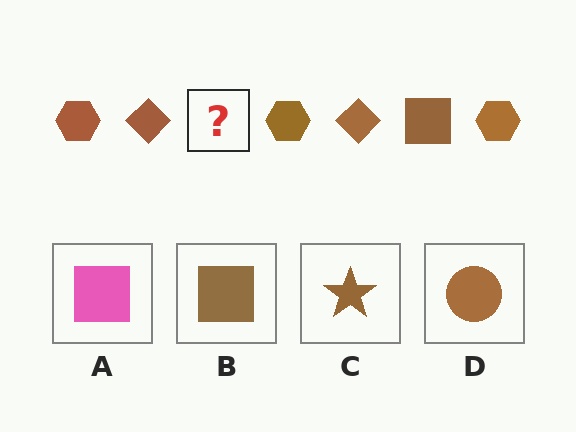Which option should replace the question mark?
Option B.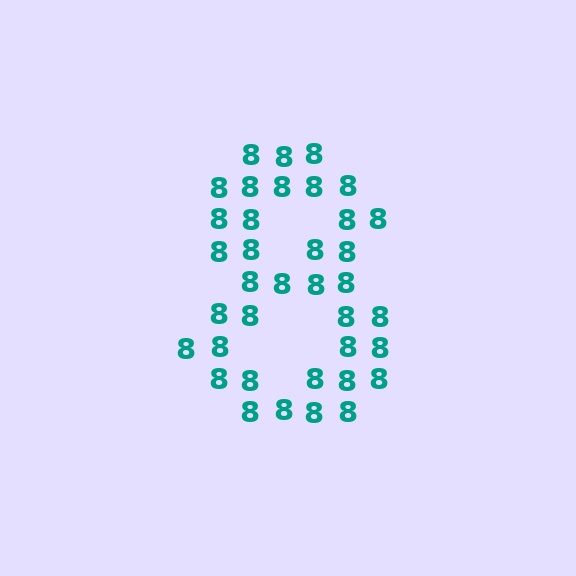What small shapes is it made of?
It is made of small digit 8's.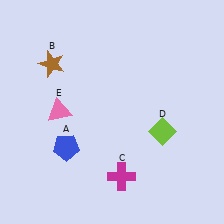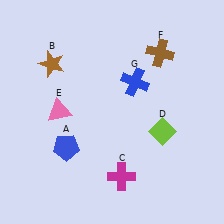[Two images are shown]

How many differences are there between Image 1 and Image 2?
There are 2 differences between the two images.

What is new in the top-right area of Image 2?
A blue cross (G) was added in the top-right area of Image 2.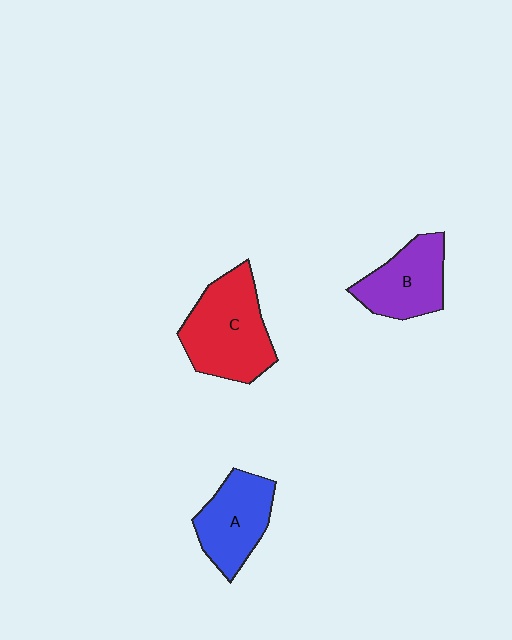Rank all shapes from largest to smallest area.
From largest to smallest: C (red), A (blue), B (purple).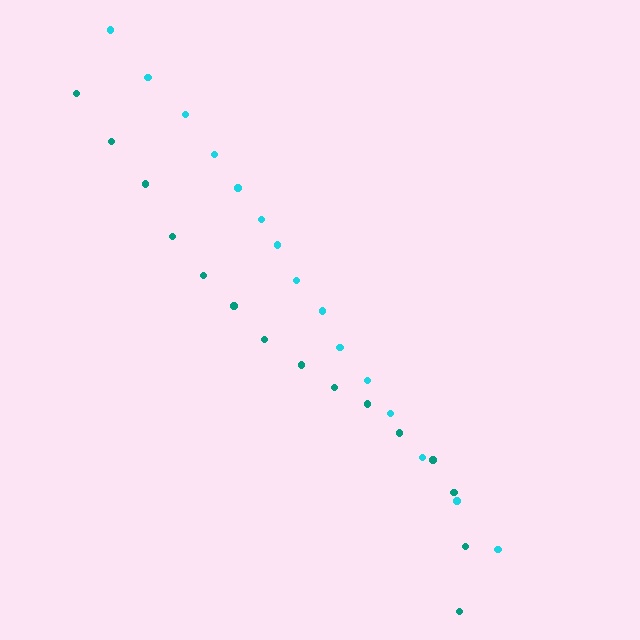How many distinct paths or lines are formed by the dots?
There are 2 distinct paths.